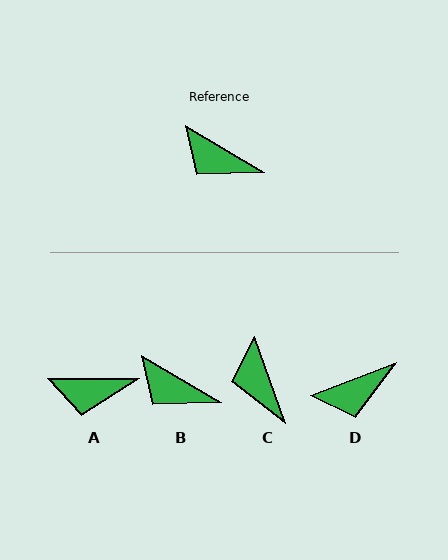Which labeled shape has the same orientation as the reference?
B.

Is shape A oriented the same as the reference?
No, it is off by about 31 degrees.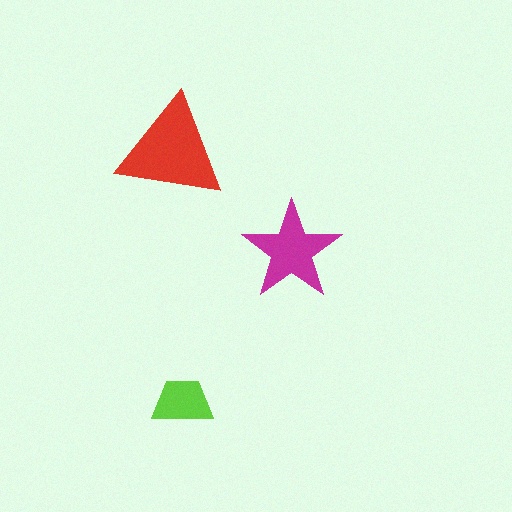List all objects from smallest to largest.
The lime trapezoid, the magenta star, the red triangle.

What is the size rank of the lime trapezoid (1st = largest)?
3rd.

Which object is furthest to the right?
The magenta star is rightmost.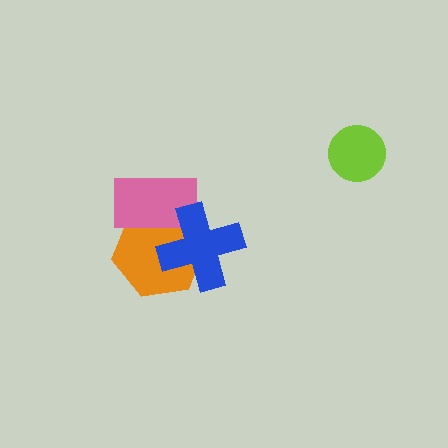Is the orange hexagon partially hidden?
Yes, it is partially covered by another shape.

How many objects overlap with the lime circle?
0 objects overlap with the lime circle.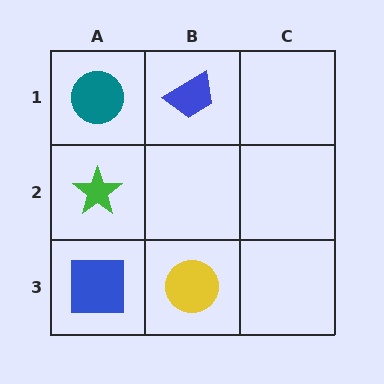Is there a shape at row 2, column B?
No, that cell is empty.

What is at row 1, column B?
A blue trapezoid.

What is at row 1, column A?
A teal circle.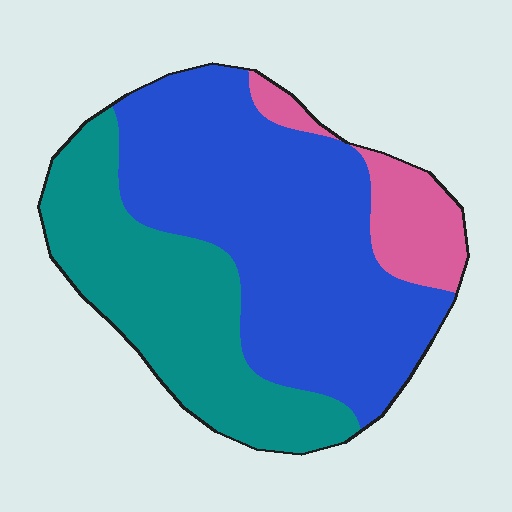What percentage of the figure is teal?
Teal covers 34% of the figure.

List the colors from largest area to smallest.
From largest to smallest: blue, teal, pink.